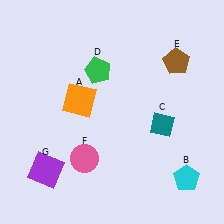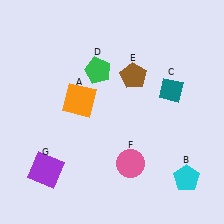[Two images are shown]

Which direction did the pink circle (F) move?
The pink circle (F) moved right.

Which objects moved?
The objects that moved are: the teal diamond (C), the brown pentagon (E), the pink circle (F).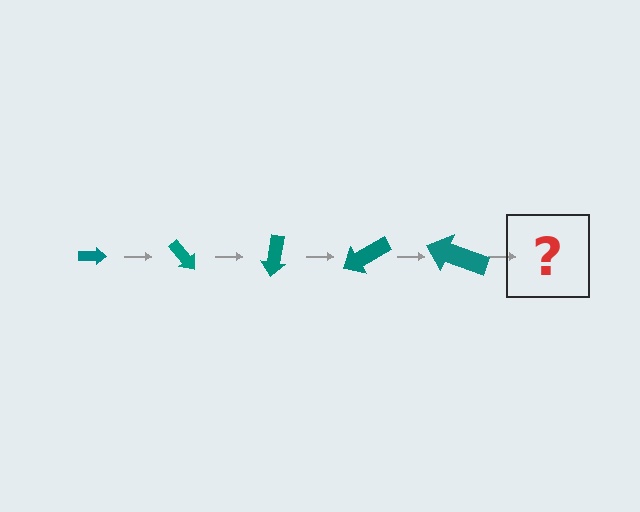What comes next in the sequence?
The next element should be an arrow, larger than the previous one and rotated 250 degrees from the start.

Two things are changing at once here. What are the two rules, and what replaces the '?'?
The two rules are that the arrow grows larger each step and it rotates 50 degrees each step. The '?' should be an arrow, larger than the previous one and rotated 250 degrees from the start.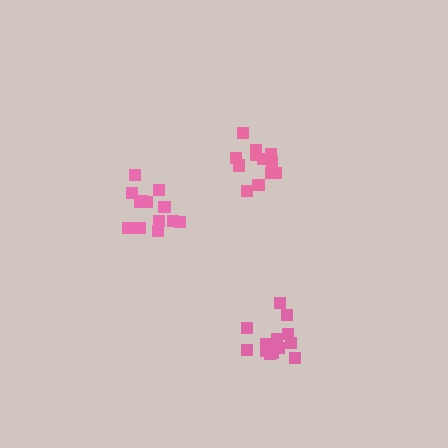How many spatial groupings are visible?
There are 3 spatial groupings.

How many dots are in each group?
Group 1: 13 dots, Group 2: 12 dots, Group 3: 15 dots (40 total).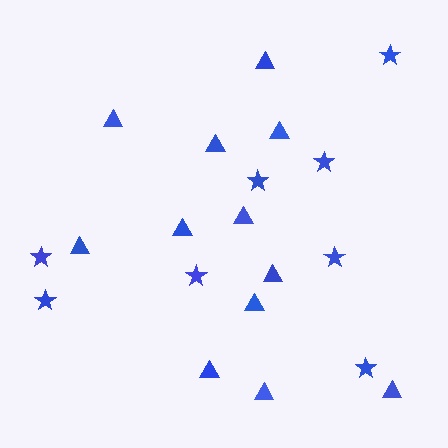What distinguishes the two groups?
There are 2 groups: one group of triangles (12) and one group of stars (8).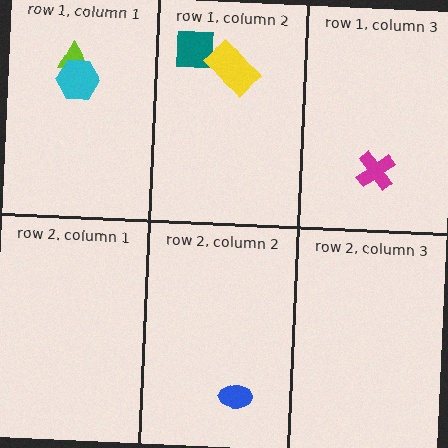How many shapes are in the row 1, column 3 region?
1.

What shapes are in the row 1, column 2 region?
The teal square, the yellow rectangle.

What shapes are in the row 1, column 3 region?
The magenta cross.